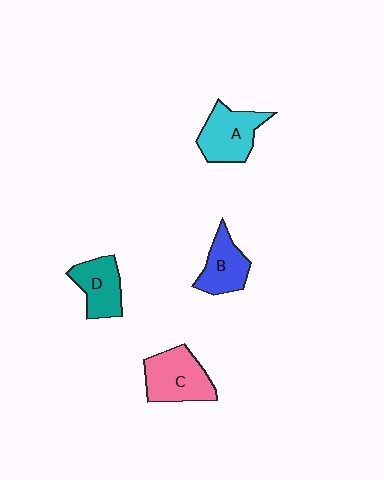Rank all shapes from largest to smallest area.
From largest to smallest: C (pink), A (cyan), D (teal), B (blue).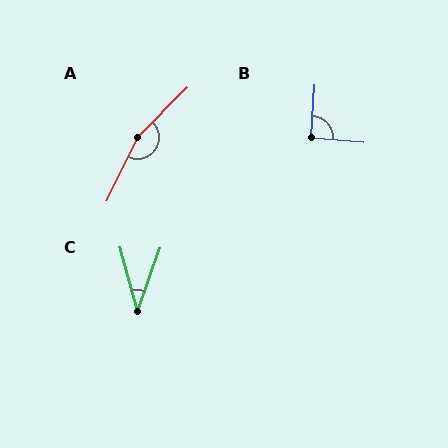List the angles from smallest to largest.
C (35°), B (92°), A (162°).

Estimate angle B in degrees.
Approximately 92 degrees.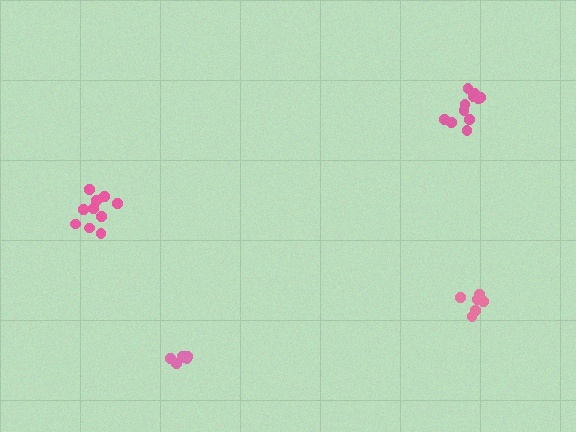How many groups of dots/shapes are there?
There are 4 groups.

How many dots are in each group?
Group 1: 6 dots, Group 2: 6 dots, Group 3: 11 dots, Group 4: 10 dots (33 total).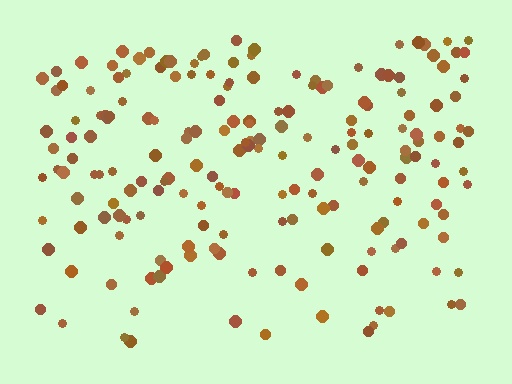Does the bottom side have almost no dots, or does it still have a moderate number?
Still a moderate number, just noticeably fewer than the top.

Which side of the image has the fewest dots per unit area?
The bottom.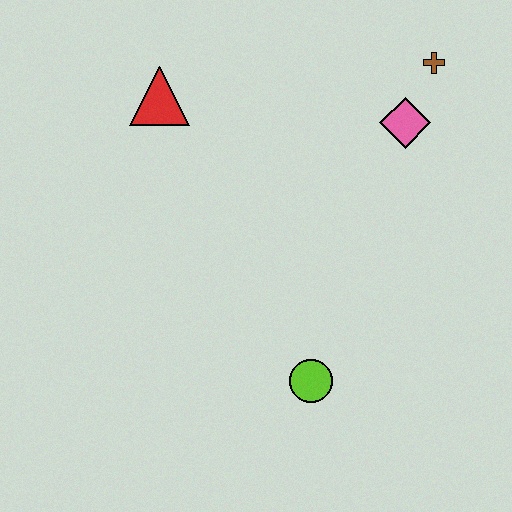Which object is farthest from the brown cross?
The lime circle is farthest from the brown cross.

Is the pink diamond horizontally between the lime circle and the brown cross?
Yes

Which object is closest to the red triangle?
The pink diamond is closest to the red triangle.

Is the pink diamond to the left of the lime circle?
No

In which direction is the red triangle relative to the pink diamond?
The red triangle is to the left of the pink diamond.